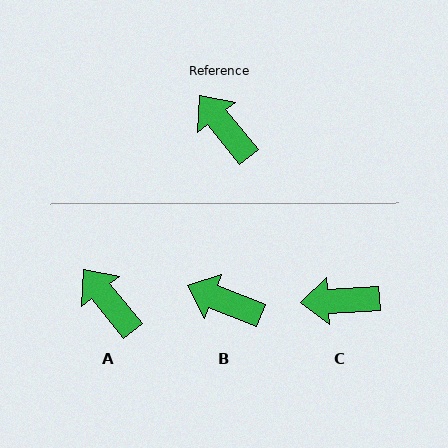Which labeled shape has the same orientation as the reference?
A.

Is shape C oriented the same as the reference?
No, it is off by about 54 degrees.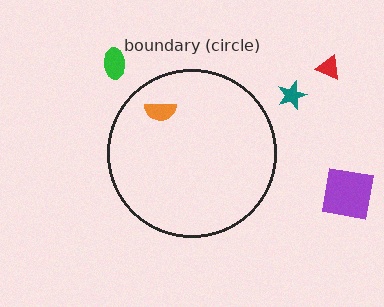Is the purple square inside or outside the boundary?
Outside.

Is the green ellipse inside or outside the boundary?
Outside.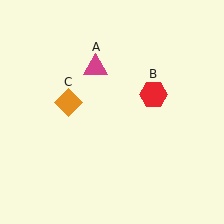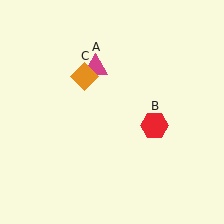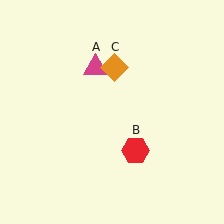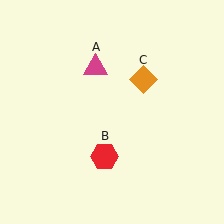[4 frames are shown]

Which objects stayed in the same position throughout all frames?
Magenta triangle (object A) remained stationary.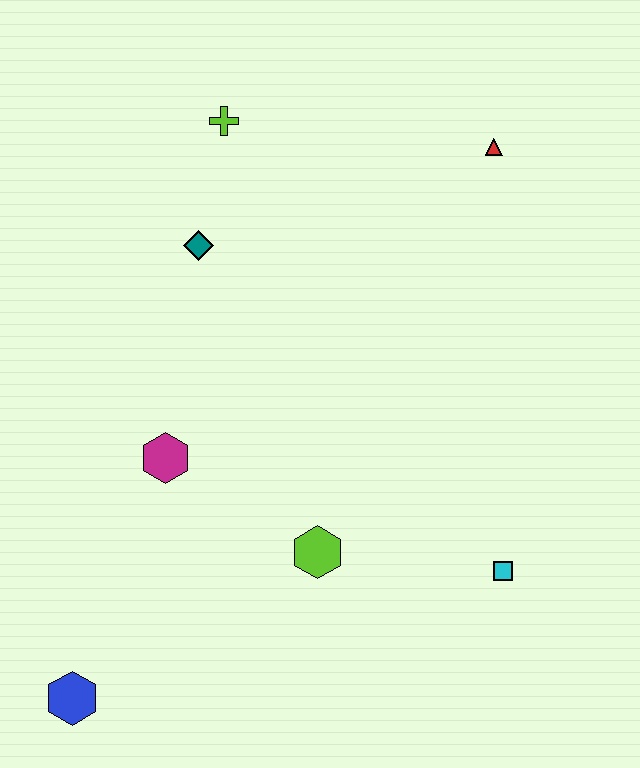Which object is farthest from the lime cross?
The blue hexagon is farthest from the lime cross.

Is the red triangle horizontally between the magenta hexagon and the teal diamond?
No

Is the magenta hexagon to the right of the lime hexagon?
No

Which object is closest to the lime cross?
The teal diamond is closest to the lime cross.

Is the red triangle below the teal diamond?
No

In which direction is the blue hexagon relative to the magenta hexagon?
The blue hexagon is below the magenta hexagon.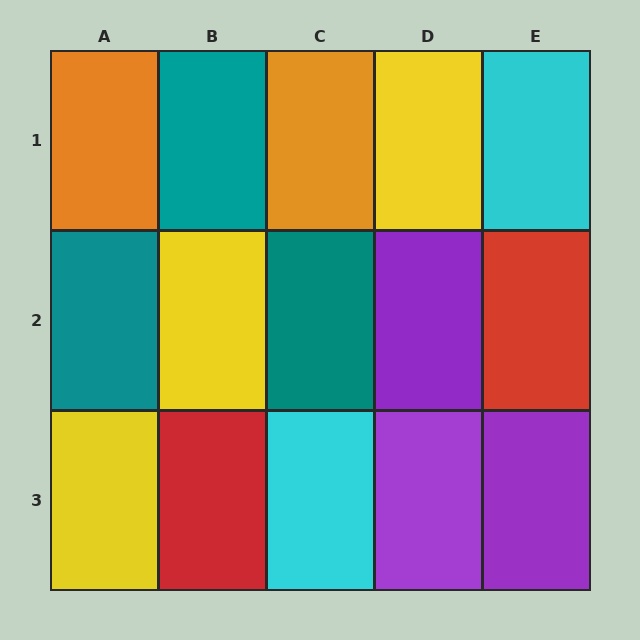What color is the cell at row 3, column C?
Cyan.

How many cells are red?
2 cells are red.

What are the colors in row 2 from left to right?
Teal, yellow, teal, purple, red.